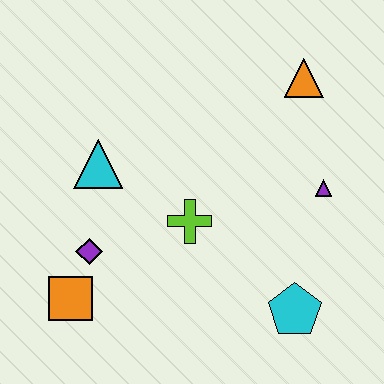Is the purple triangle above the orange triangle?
No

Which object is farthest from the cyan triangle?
The cyan pentagon is farthest from the cyan triangle.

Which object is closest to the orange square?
The purple diamond is closest to the orange square.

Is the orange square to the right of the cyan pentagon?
No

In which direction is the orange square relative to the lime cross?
The orange square is to the left of the lime cross.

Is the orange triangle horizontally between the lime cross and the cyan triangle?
No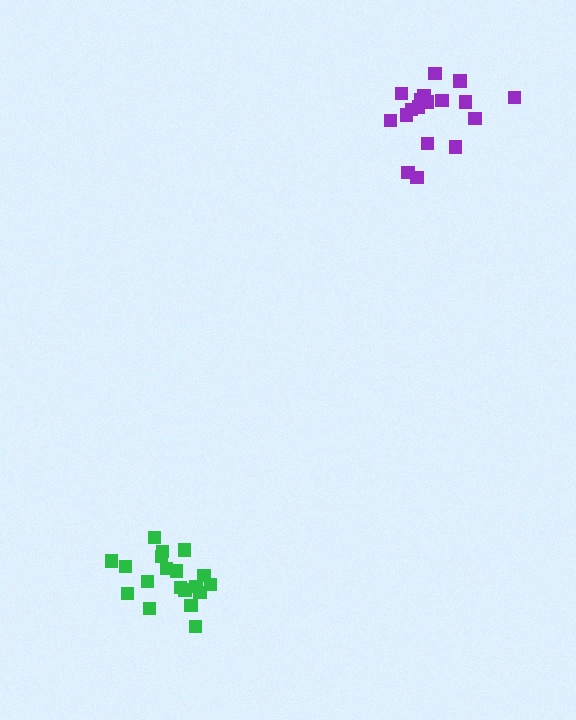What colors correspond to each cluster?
The clusters are colored: purple, green.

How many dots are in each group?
Group 1: 18 dots, Group 2: 19 dots (37 total).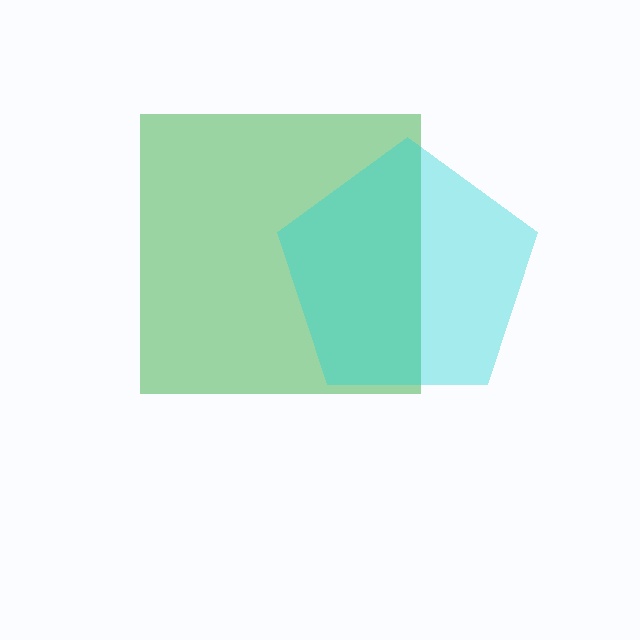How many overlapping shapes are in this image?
There are 2 overlapping shapes in the image.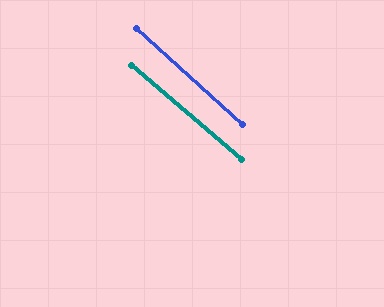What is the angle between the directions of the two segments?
Approximately 2 degrees.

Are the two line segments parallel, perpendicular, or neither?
Parallel — their directions differ by only 1.9°.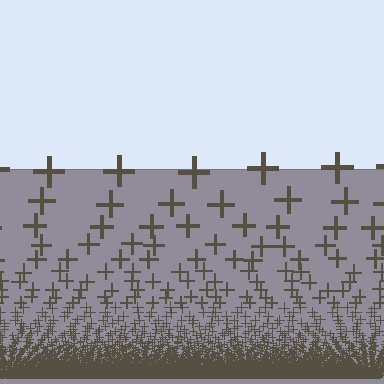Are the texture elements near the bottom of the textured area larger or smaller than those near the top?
Smaller. The gradient is inverted — elements near the bottom are smaller and denser.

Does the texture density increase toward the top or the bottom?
Density increases toward the bottom.